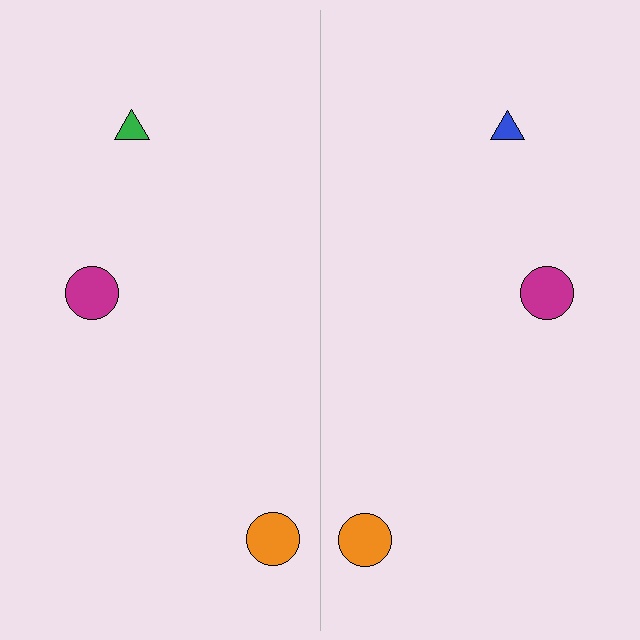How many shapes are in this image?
There are 6 shapes in this image.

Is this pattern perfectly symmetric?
No, the pattern is not perfectly symmetric. The blue triangle on the right side breaks the symmetry — its mirror counterpart is green.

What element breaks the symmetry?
The blue triangle on the right side breaks the symmetry — its mirror counterpart is green.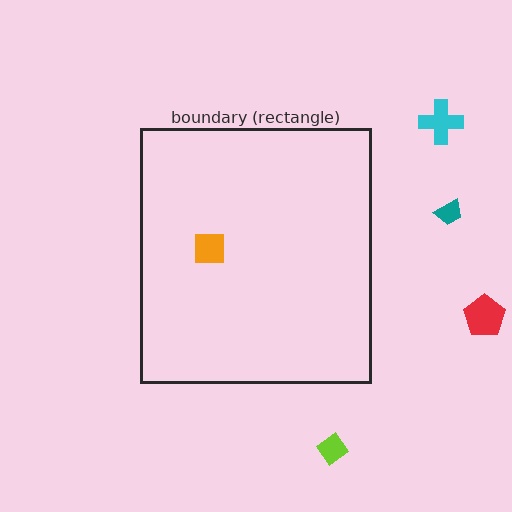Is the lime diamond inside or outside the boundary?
Outside.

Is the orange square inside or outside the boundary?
Inside.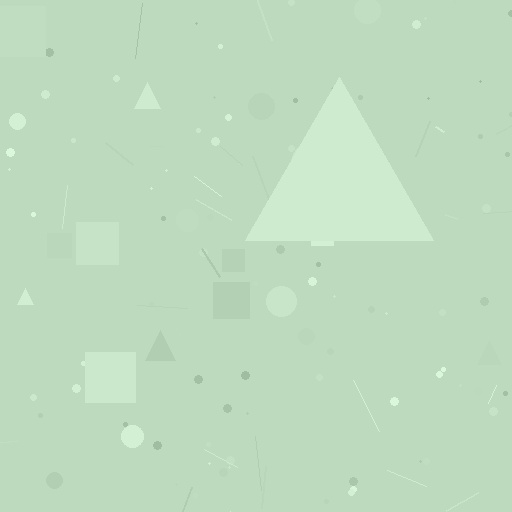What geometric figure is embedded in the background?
A triangle is embedded in the background.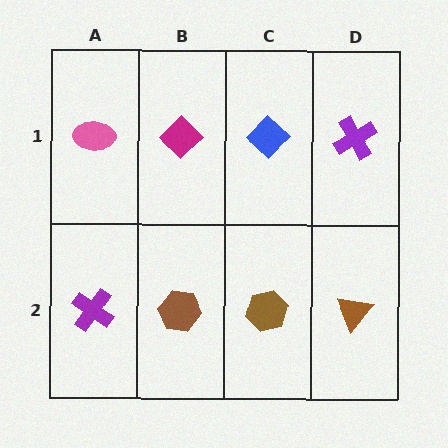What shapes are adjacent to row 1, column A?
A purple cross (row 2, column A), a magenta diamond (row 1, column B).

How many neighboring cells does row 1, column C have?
3.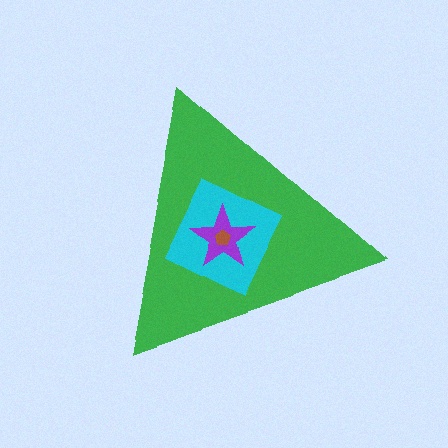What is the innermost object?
The brown pentagon.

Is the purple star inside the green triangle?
Yes.